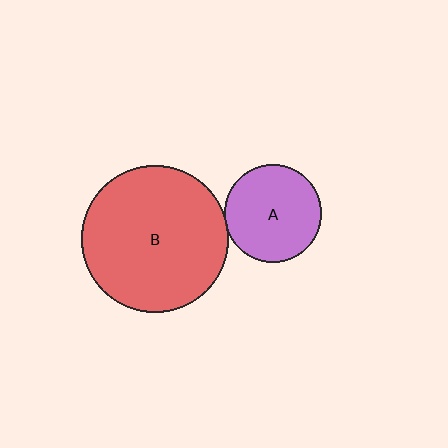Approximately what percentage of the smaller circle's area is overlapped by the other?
Approximately 5%.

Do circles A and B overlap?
Yes.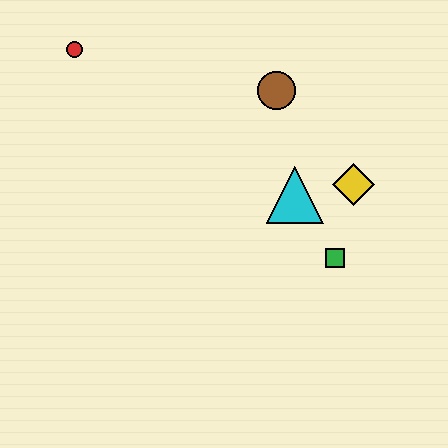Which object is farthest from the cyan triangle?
The red circle is farthest from the cyan triangle.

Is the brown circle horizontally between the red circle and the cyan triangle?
Yes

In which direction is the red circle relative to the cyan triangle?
The red circle is to the left of the cyan triangle.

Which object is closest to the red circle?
The brown circle is closest to the red circle.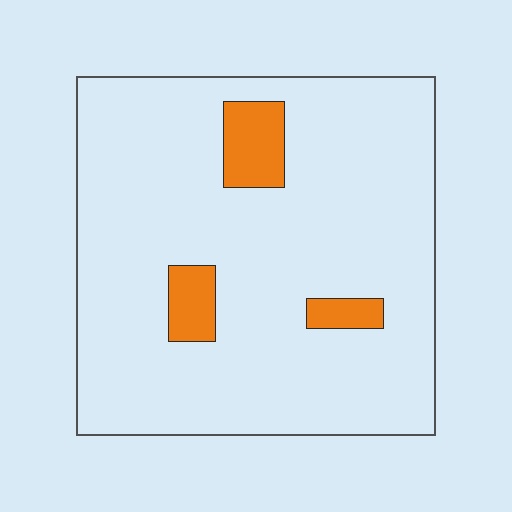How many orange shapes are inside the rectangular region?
3.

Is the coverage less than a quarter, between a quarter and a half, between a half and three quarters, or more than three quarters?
Less than a quarter.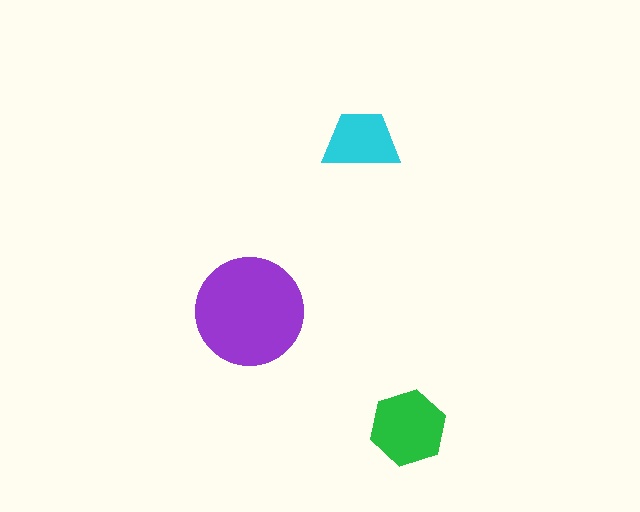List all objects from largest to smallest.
The purple circle, the green hexagon, the cyan trapezoid.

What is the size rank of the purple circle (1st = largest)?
1st.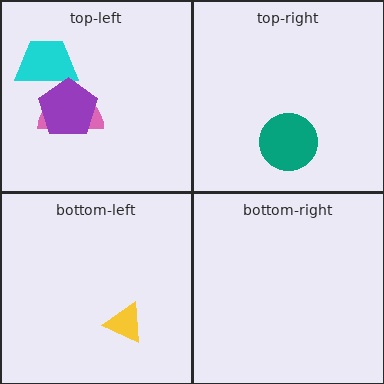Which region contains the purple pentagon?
The top-left region.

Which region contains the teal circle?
The top-right region.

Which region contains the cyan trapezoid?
The top-left region.